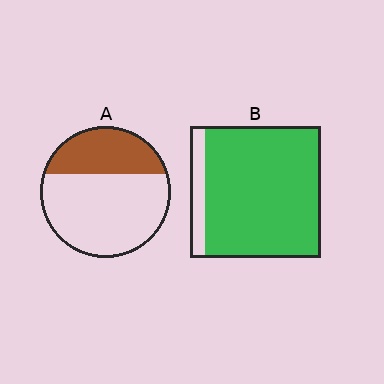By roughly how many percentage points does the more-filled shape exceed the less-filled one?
By roughly 55 percentage points (B over A).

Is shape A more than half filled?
No.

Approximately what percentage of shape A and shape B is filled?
A is approximately 35% and B is approximately 90%.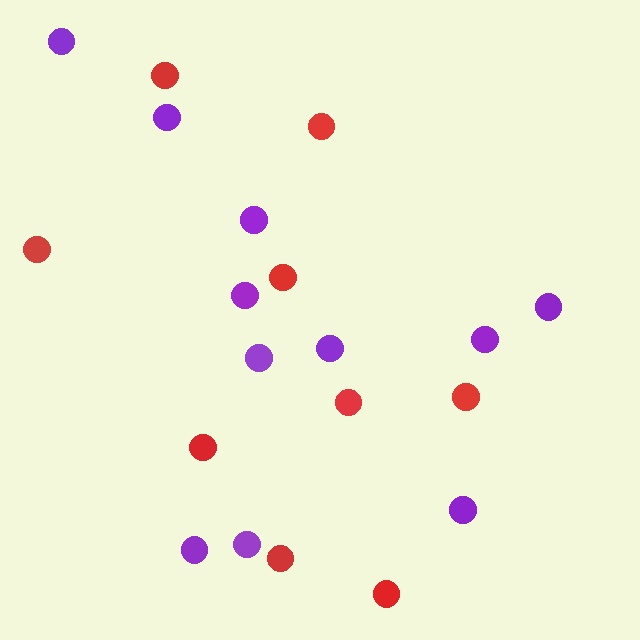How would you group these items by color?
There are 2 groups: one group of red circles (9) and one group of purple circles (11).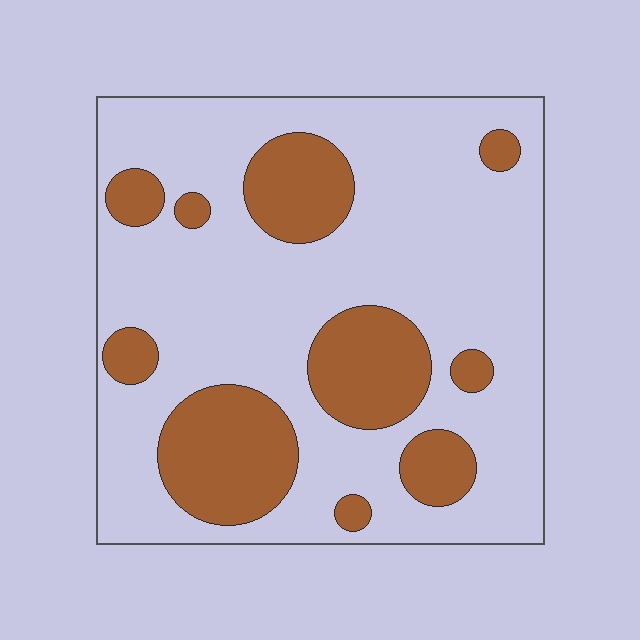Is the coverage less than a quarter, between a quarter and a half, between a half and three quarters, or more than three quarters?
Between a quarter and a half.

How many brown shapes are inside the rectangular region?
10.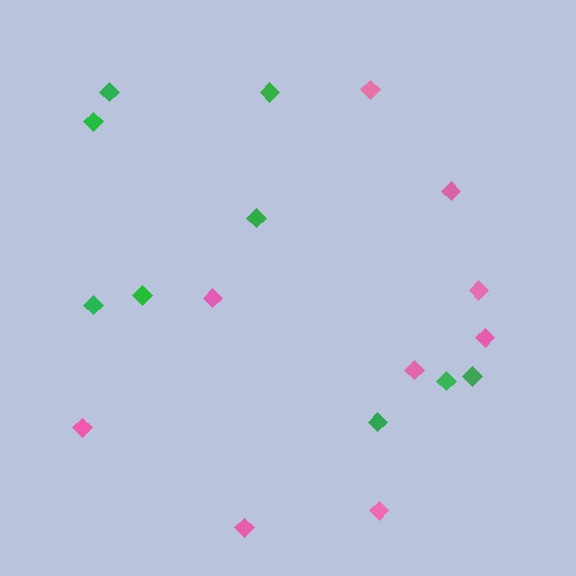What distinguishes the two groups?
There are 2 groups: one group of green diamonds (9) and one group of pink diamonds (9).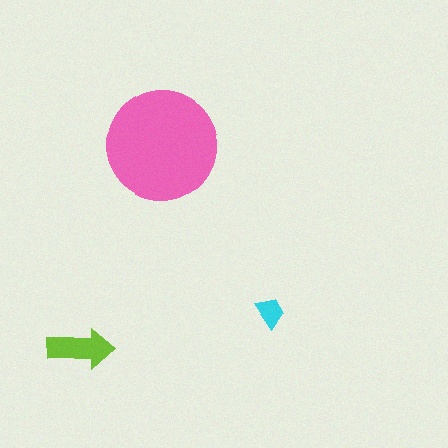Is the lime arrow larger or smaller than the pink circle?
Smaller.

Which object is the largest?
The pink circle.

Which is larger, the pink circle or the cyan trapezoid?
The pink circle.